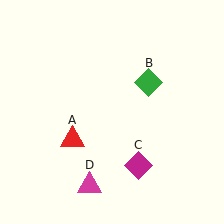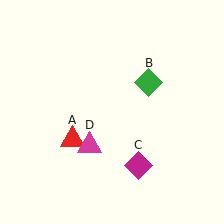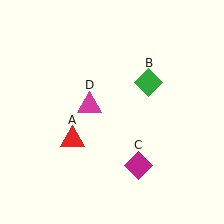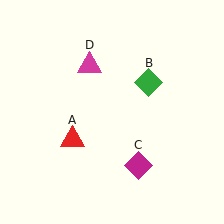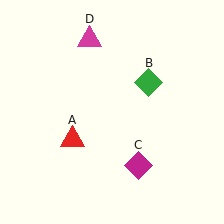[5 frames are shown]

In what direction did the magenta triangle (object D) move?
The magenta triangle (object D) moved up.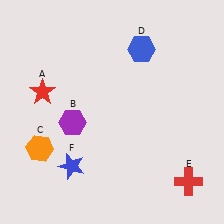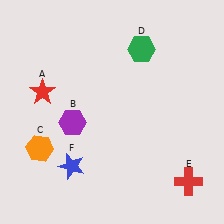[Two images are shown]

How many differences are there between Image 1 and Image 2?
There is 1 difference between the two images.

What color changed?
The hexagon (D) changed from blue in Image 1 to green in Image 2.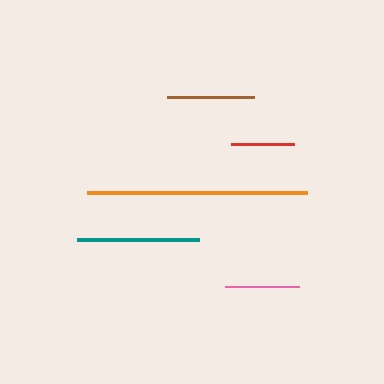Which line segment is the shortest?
The red line is the shortest at approximately 63 pixels.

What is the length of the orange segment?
The orange segment is approximately 220 pixels long.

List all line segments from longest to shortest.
From longest to shortest: orange, teal, brown, pink, red.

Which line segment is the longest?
The orange line is the longest at approximately 220 pixels.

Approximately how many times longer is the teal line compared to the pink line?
The teal line is approximately 1.7 times the length of the pink line.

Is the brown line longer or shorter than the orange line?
The orange line is longer than the brown line.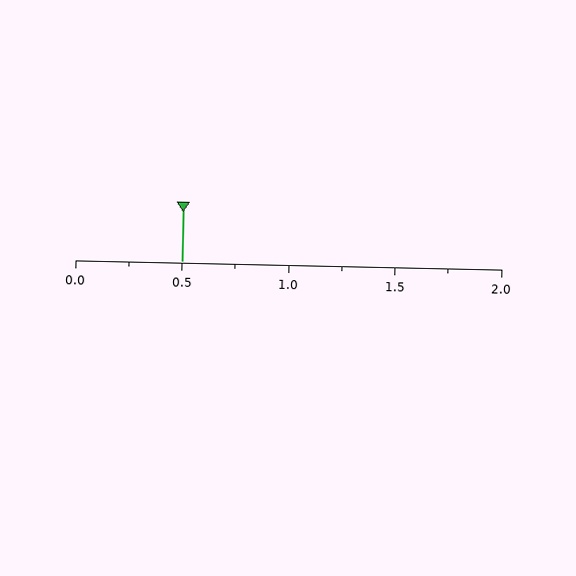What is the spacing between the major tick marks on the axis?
The major ticks are spaced 0.5 apart.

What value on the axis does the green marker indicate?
The marker indicates approximately 0.5.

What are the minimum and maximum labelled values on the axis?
The axis runs from 0.0 to 2.0.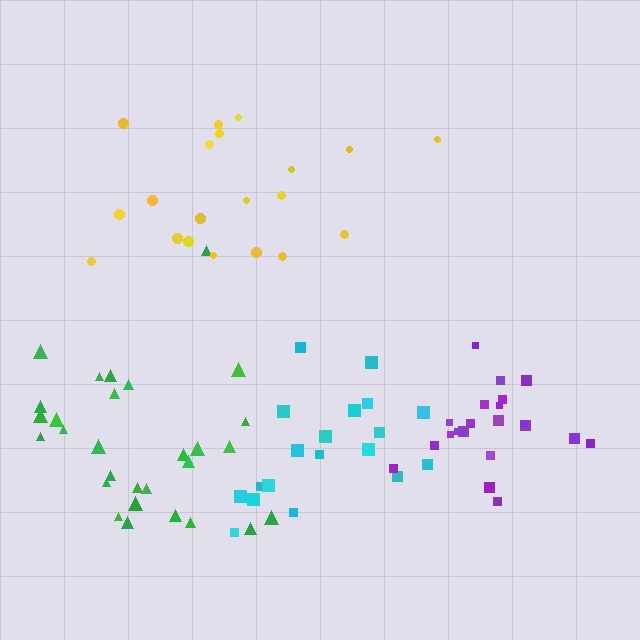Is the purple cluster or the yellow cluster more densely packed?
Purple.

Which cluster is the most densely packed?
Purple.